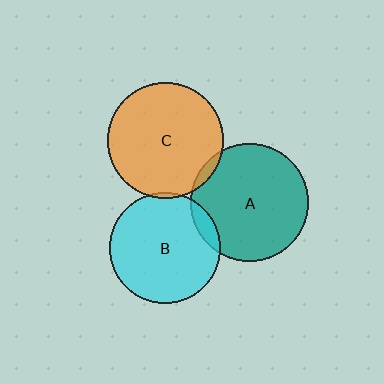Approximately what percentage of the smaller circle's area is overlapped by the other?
Approximately 5%.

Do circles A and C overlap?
Yes.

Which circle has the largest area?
Circle A (teal).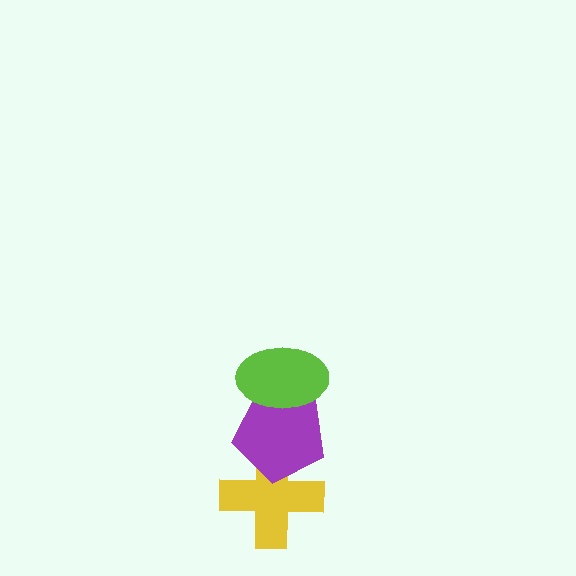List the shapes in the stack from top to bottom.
From top to bottom: the lime ellipse, the purple pentagon, the yellow cross.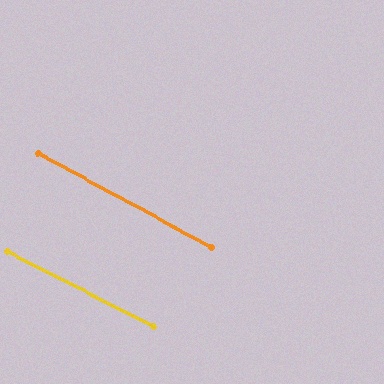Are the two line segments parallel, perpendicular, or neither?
Parallel — their directions differ by only 1.2°.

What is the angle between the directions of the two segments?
Approximately 1 degree.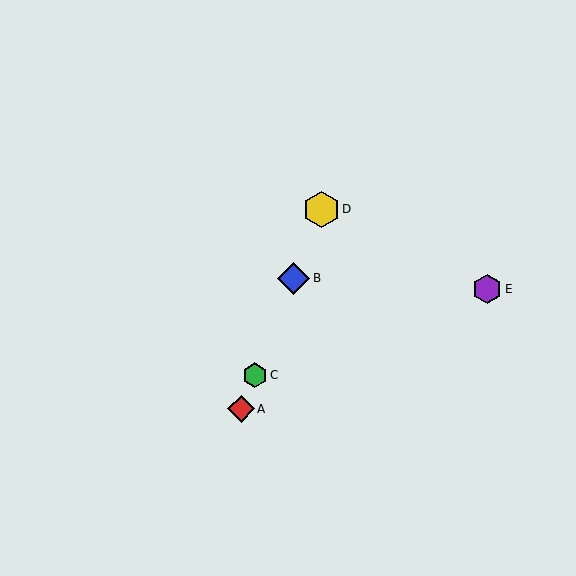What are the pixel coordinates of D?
Object D is at (321, 209).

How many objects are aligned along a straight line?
4 objects (A, B, C, D) are aligned along a straight line.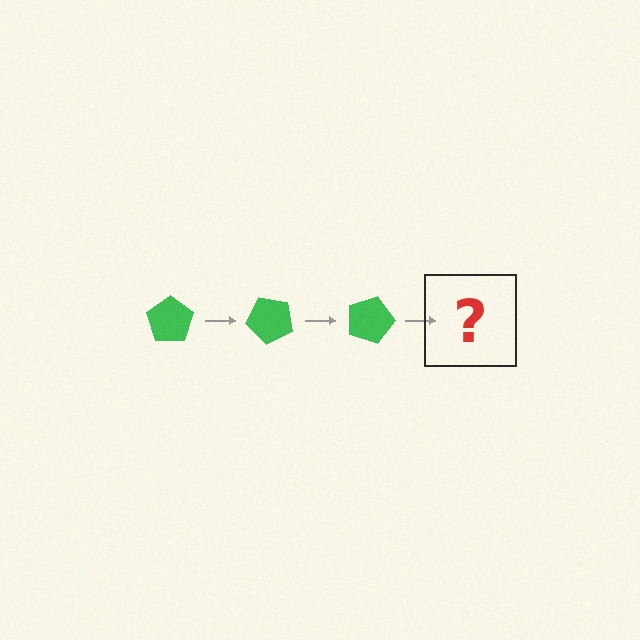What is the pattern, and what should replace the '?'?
The pattern is that the pentagon rotates 45 degrees each step. The '?' should be a green pentagon rotated 135 degrees.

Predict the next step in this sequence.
The next step is a green pentagon rotated 135 degrees.